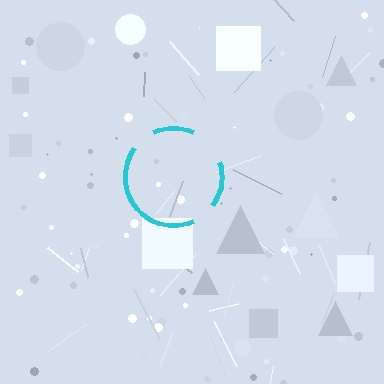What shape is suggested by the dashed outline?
The dashed outline suggests a circle.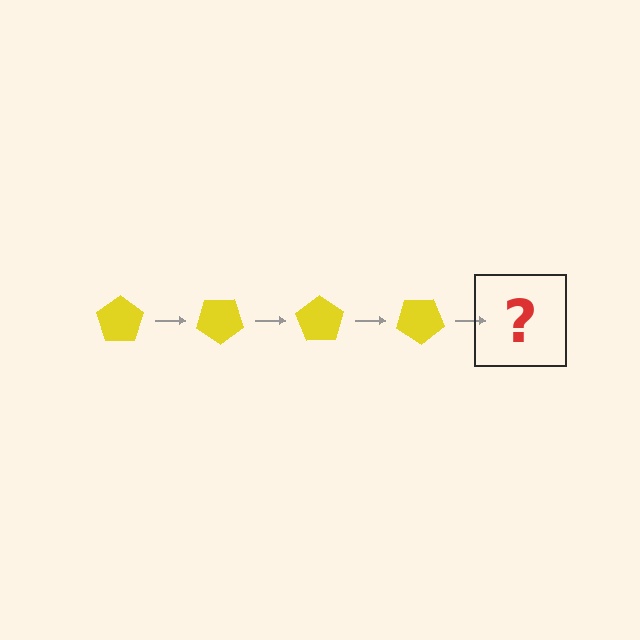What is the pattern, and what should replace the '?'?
The pattern is that the pentagon rotates 35 degrees each step. The '?' should be a yellow pentagon rotated 140 degrees.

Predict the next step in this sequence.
The next step is a yellow pentagon rotated 140 degrees.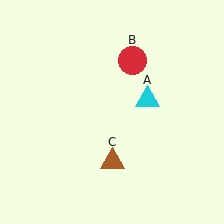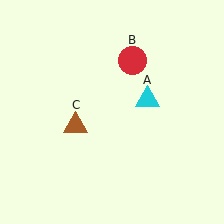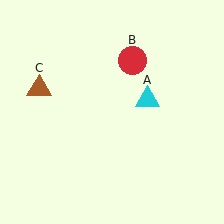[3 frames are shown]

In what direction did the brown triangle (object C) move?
The brown triangle (object C) moved up and to the left.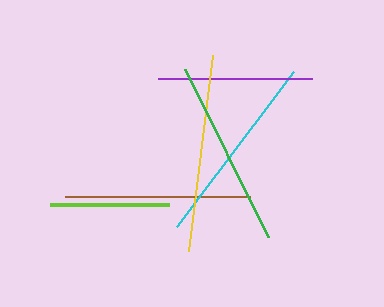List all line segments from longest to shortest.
From longest to shortest: yellow, cyan, green, brown, purple, lime.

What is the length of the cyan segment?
The cyan segment is approximately 194 pixels long.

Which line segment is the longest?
The yellow line is the longest at approximately 197 pixels.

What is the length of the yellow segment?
The yellow segment is approximately 197 pixels long.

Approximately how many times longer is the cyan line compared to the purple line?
The cyan line is approximately 1.3 times the length of the purple line.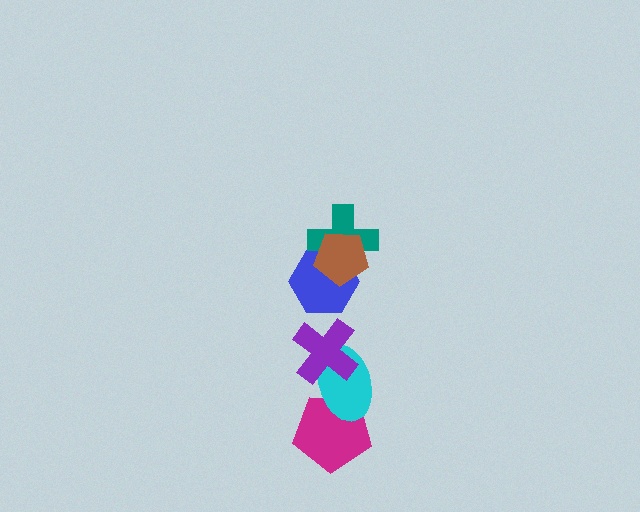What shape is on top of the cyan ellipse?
The purple cross is on top of the cyan ellipse.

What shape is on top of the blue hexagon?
The teal cross is on top of the blue hexagon.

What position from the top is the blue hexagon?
The blue hexagon is 3rd from the top.